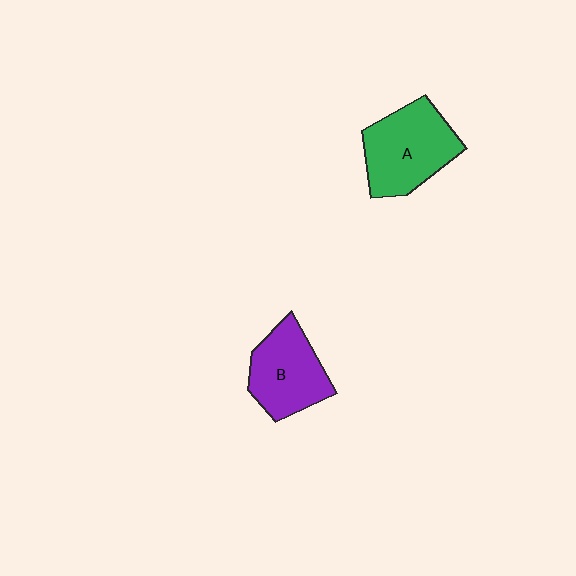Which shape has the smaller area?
Shape B (purple).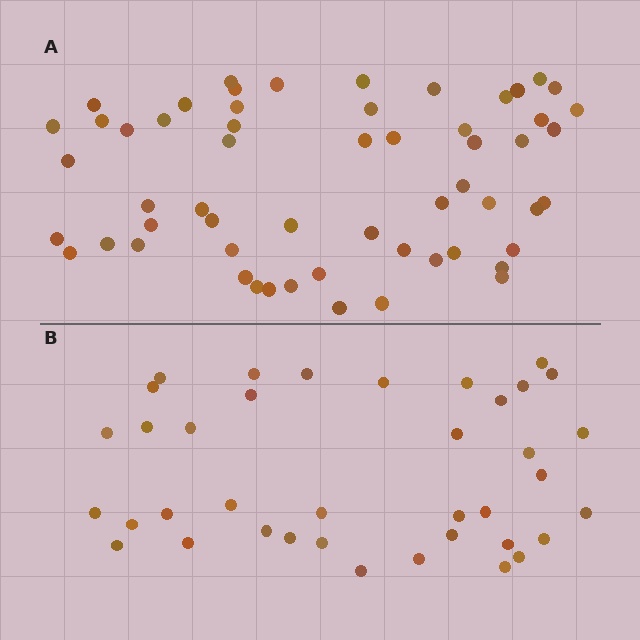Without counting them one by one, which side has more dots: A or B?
Region A (the top region) has more dots.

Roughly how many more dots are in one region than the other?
Region A has approximately 20 more dots than region B.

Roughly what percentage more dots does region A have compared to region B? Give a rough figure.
About 50% more.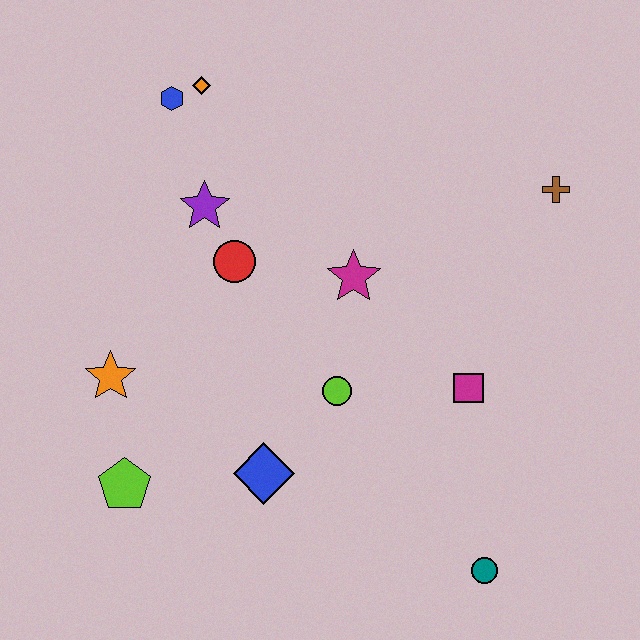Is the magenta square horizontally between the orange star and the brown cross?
Yes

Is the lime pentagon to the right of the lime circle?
No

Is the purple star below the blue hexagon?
Yes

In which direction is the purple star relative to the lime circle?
The purple star is above the lime circle.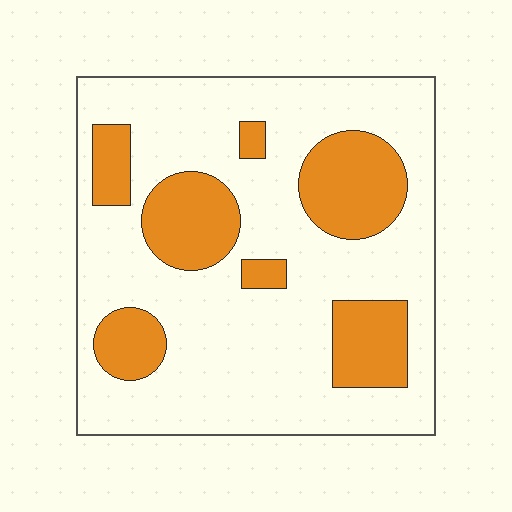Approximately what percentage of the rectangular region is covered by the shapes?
Approximately 25%.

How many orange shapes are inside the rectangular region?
7.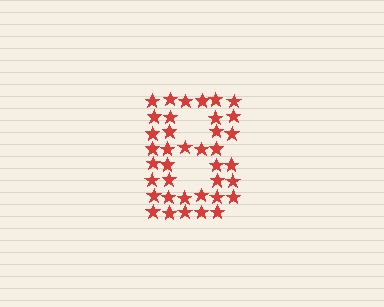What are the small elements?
The small elements are stars.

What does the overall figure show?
The overall figure shows the letter B.